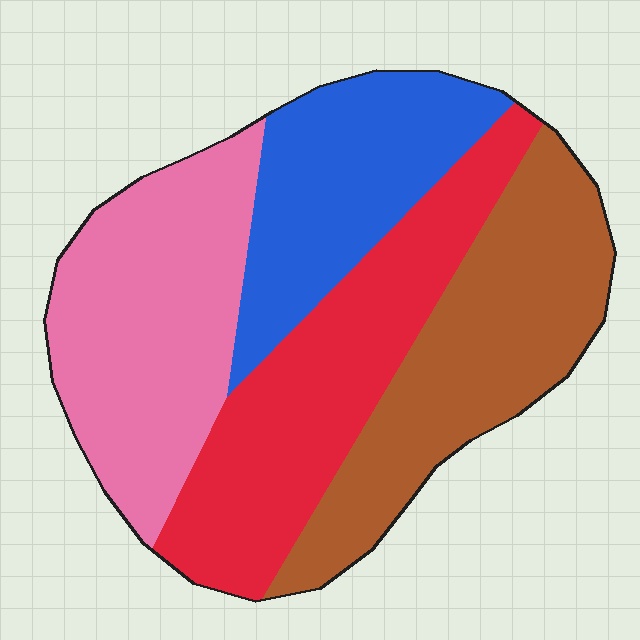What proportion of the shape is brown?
Brown covers about 25% of the shape.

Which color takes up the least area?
Blue, at roughly 20%.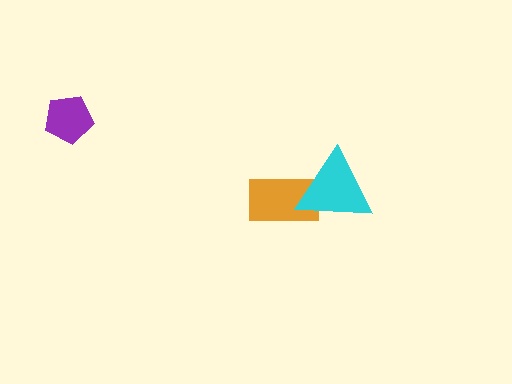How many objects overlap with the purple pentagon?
0 objects overlap with the purple pentagon.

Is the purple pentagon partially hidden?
No, no other shape covers it.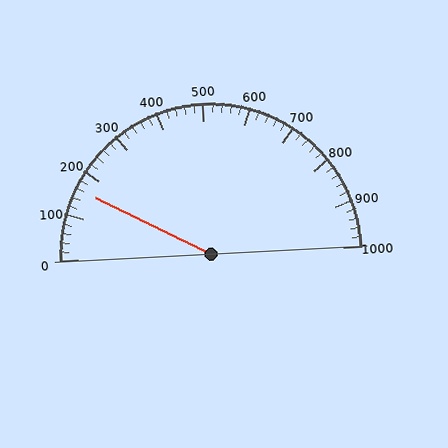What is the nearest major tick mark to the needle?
The nearest major tick mark is 200.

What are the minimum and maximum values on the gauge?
The gauge ranges from 0 to 1000.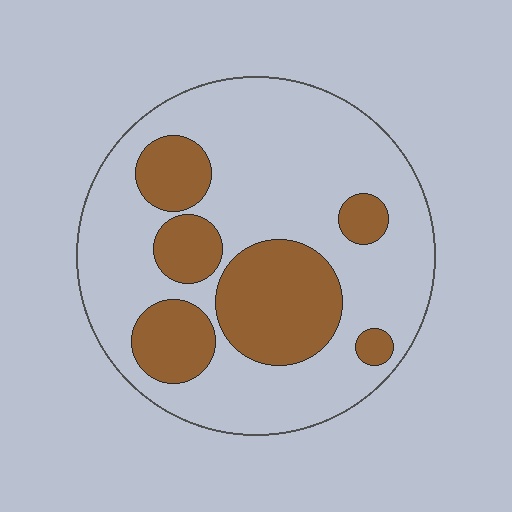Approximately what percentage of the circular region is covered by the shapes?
Approximately 30%.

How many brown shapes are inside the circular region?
6.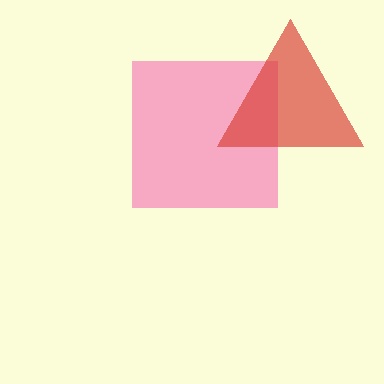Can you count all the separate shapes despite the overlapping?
Yes, there are 2 separate shapes.